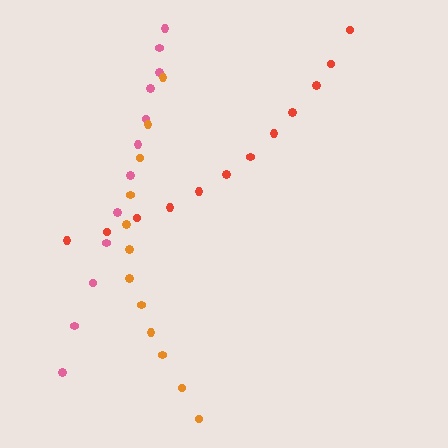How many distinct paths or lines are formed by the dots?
There are 3 distinct paths.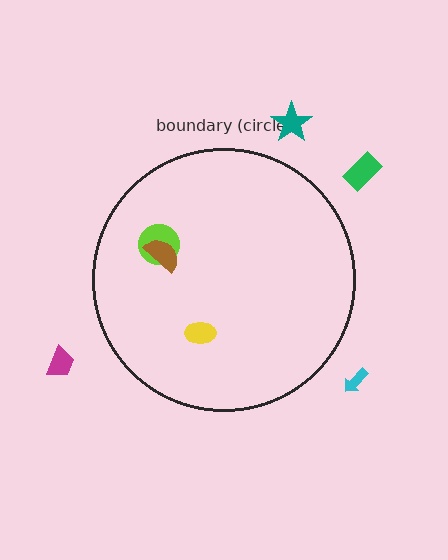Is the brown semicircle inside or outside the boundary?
Inside.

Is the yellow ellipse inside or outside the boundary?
Inside.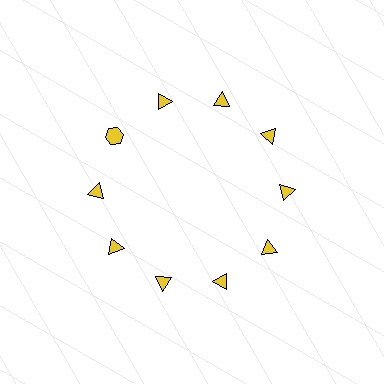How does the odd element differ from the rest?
It has a different shape: hexagon instead of triangle.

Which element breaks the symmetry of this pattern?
The yellow hexagon at roughly the 10 o'clock position breaks the symmetry. All other shapes are yellow triangles.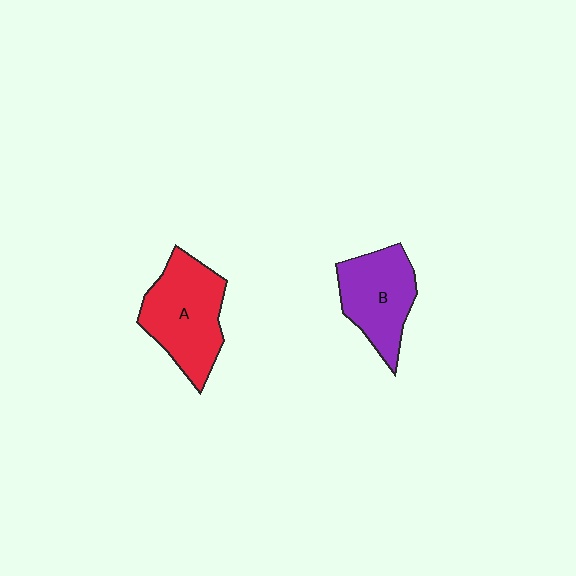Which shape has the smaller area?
Shape B (purple).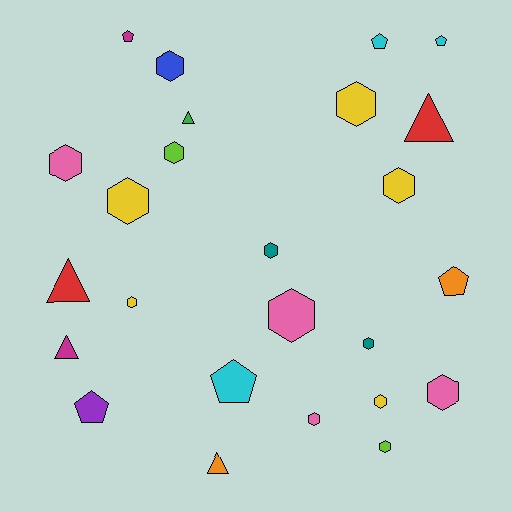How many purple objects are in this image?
There is 1 purple object.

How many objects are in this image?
There are 25 objects.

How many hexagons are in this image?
There are 14 hexagons.